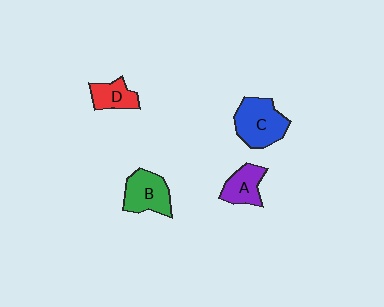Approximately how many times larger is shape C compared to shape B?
Approximately 1.2 times.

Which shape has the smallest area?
Shape D (red).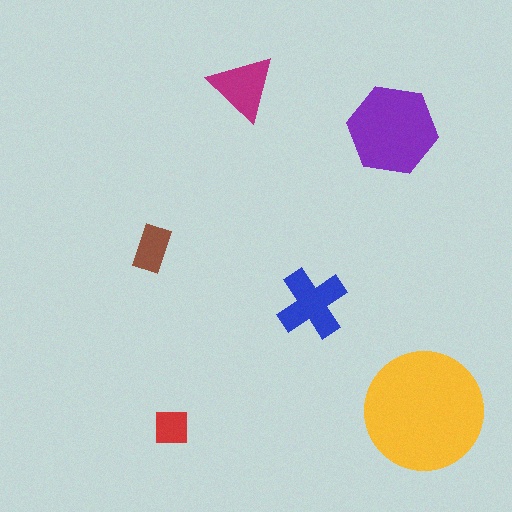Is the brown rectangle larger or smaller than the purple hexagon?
Smaller.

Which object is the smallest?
The red square.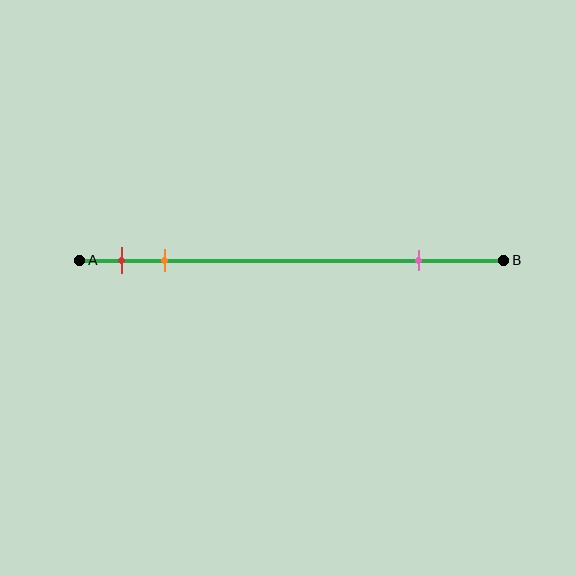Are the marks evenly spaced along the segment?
No, the marks are not evenly spaced.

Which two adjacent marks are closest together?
The red and orange marks are the closest adjacent pair.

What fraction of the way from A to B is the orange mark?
The orange mark is approximately 20% (0.2) of the way from A to B.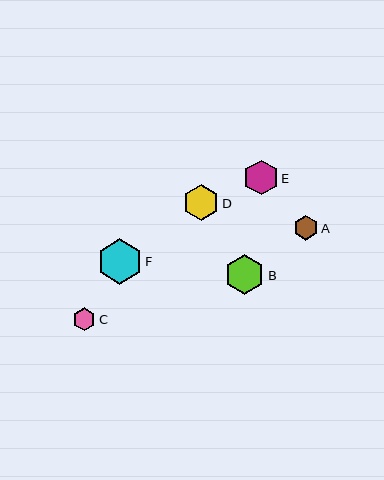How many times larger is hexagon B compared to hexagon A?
Hexagon B is approximately 1.6 times the size of hexagon A.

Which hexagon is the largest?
Hexagon F is the largest with a size of approximately 45 pixels.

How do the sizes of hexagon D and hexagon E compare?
Hexagon D and hexagon E are approximately the same size.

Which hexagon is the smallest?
Hexagon C is the smallest with a size of approximately 23 pixels.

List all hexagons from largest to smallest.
From largest to smallest: F, B, D, E, A, C.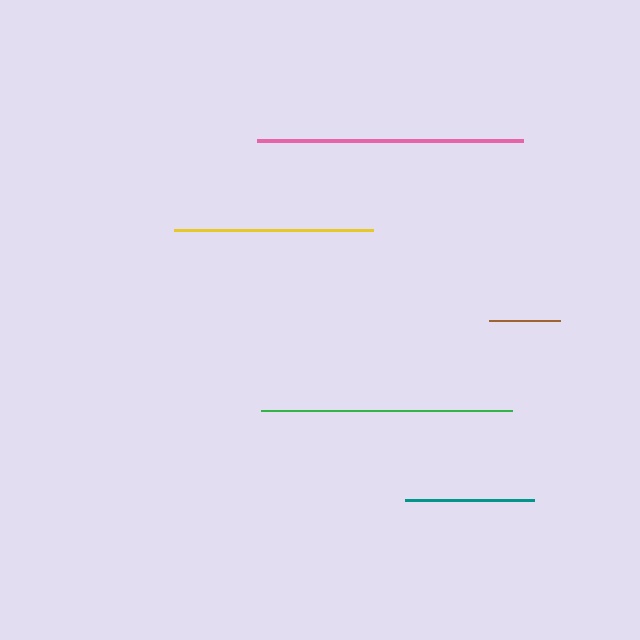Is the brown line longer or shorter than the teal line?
The teal line is longer than the brown line.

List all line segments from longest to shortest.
From longest to shortest: pink, green, yellow, teal, brown.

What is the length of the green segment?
The green segment is approximately 251 pixels long.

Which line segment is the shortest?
The brown line is the shortest at approximately 71 pixels.